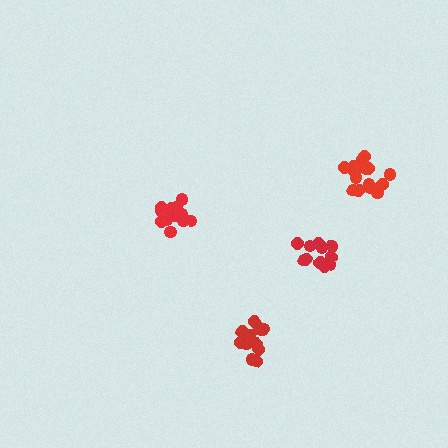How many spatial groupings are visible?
There are 4 spatial groupings.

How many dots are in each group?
Group 1: 13 dots, Group 2: 12 dots, Group 3: 16 dots, Group 4: 16 dots (57 total).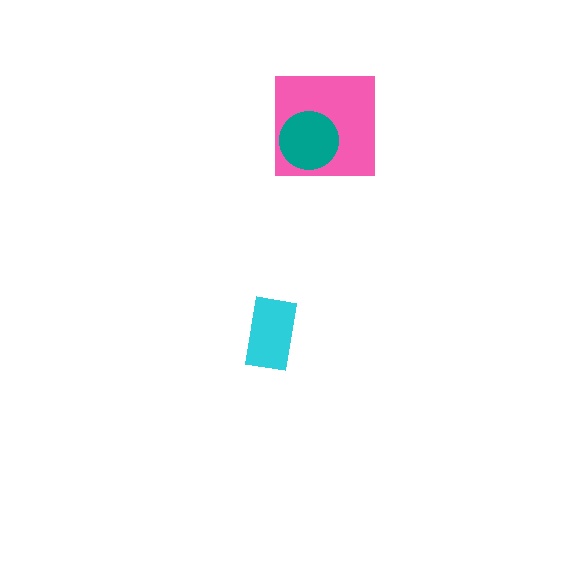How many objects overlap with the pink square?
1 object overlaps with the pink square.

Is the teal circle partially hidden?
No, no other shape covers it.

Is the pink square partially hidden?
Yes, it is partially covered by another shape.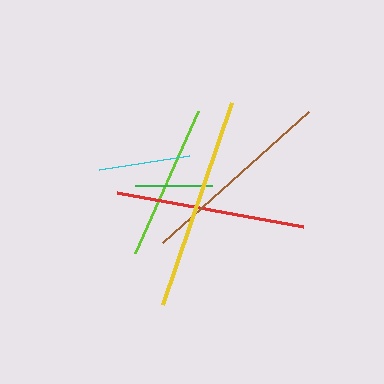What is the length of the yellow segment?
The yellow segment is approximately 213 pixels long.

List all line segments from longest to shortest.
From longest to shortest: yellow, brown, red, lime, cyan, green.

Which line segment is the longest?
The yellow line is the longest at approximately 213 pixels.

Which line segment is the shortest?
The green line is the shortest at approximately 77 pixels.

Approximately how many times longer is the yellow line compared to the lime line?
The yellow line is approximately 1.4 times the length of the lime line.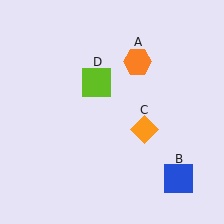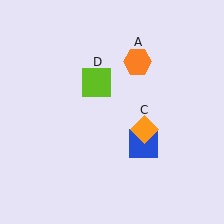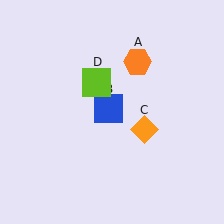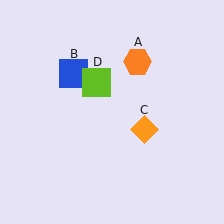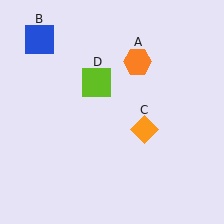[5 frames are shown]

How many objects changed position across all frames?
1 object changed position: blue square (object B).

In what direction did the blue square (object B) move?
The blue square (object B) moved up and to the left.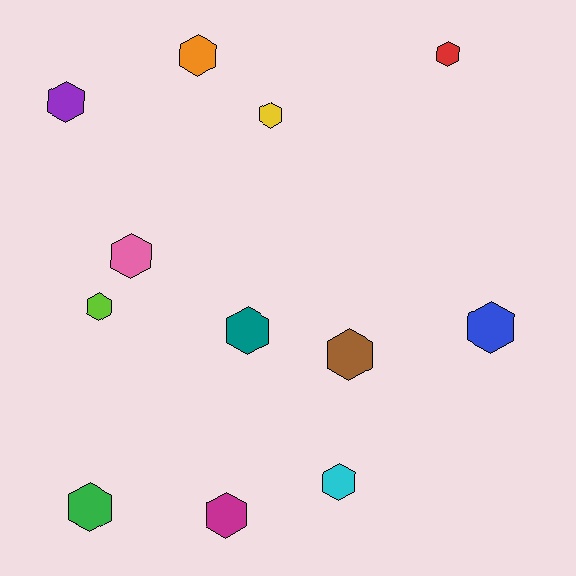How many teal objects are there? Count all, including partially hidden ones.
There is 1 teal object.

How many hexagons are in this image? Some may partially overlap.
There are 12 hexagons.